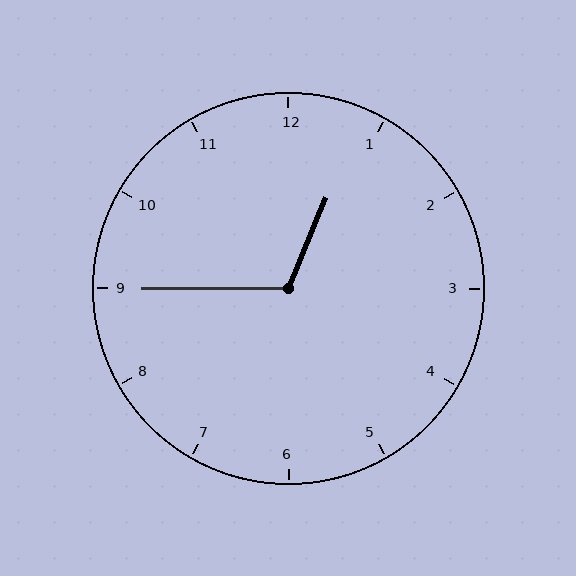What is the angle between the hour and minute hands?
Approximately 112 degrees.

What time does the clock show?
12:45.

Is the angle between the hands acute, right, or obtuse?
It is obtuse.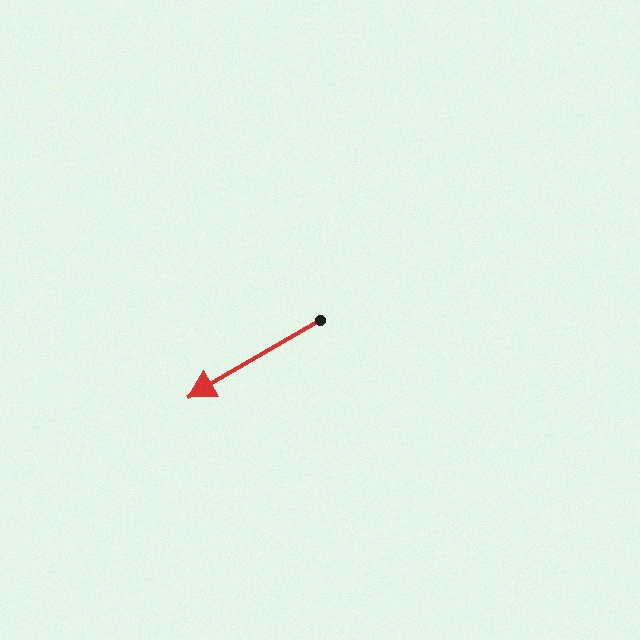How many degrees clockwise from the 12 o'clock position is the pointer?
Approximately 240 degrees.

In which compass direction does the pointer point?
Southwest.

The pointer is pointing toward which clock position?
Roughly 8 o'clock.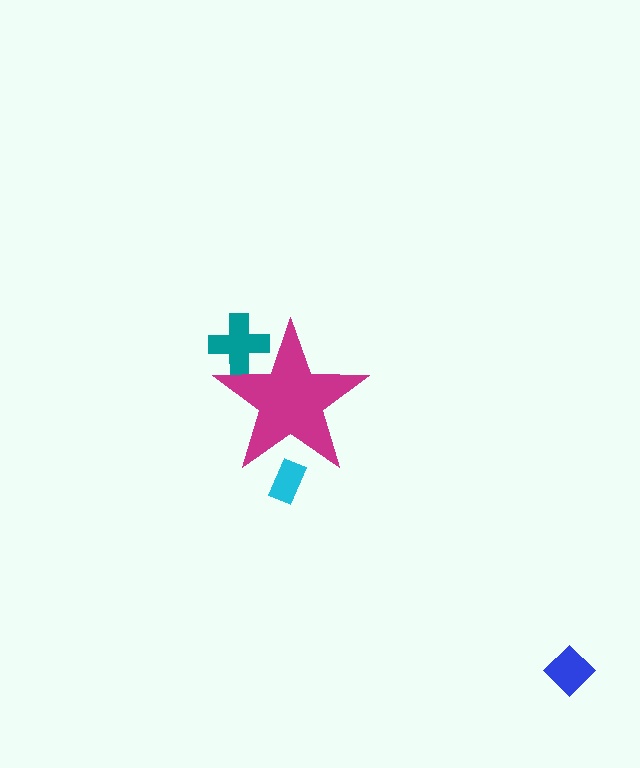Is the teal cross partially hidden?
Yes, the teal cross is partially hidden behind the magenta star.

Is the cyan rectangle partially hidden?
Yes, the cyan rectangle is partially hidden behind the magenta star.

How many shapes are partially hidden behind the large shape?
2 shapes are partially hidden.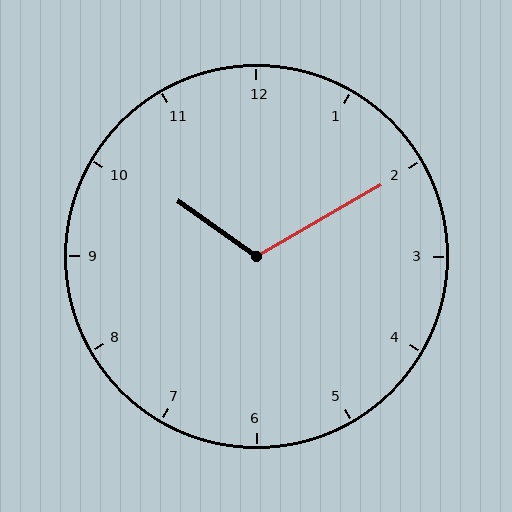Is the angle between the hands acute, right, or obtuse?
It is obtuse.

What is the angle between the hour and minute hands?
Approximately 115 degrees.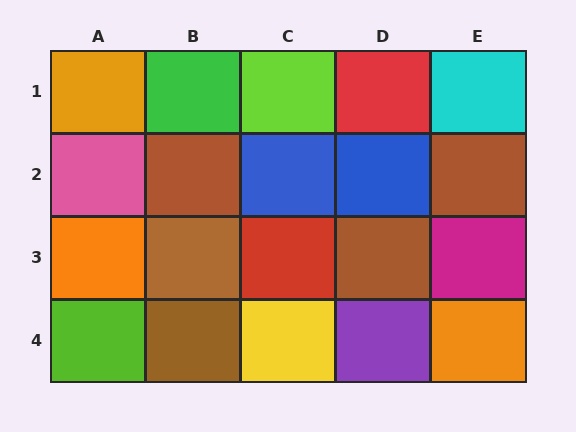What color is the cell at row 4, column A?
Lime.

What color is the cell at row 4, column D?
Purple.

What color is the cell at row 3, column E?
Magenta.